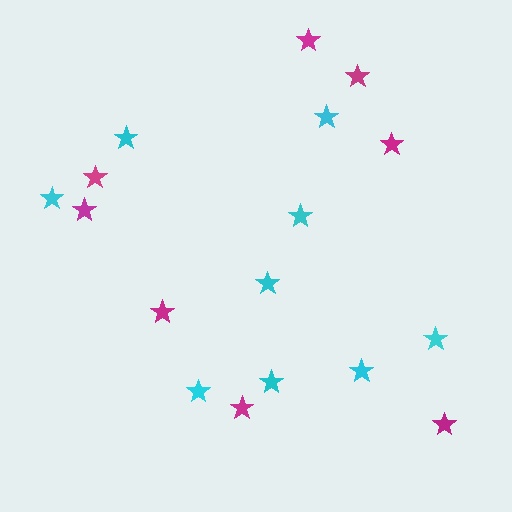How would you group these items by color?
There are 2 groups: one group of cyan stars (9) and one group of magenta stars (8).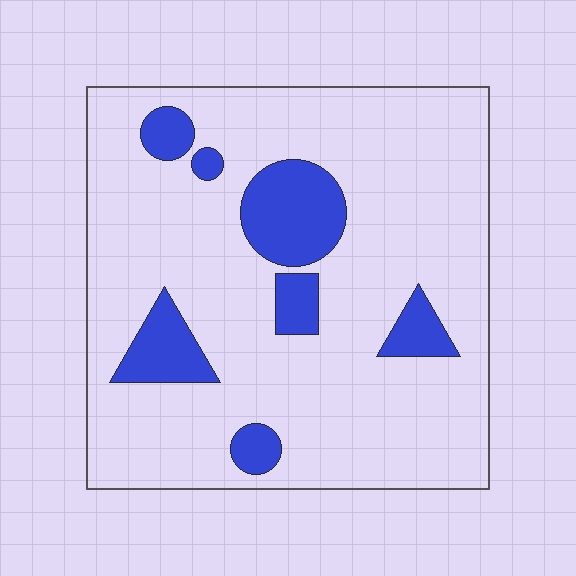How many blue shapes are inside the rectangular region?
7.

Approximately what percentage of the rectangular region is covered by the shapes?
Approximately 15%.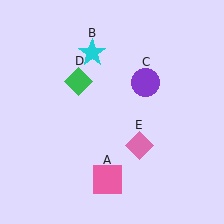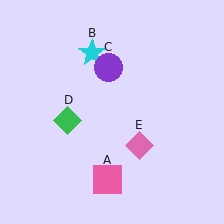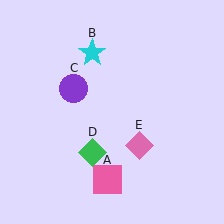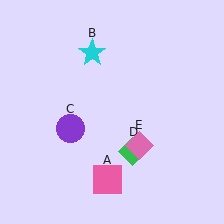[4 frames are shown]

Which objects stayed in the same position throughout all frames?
Pink square (object A) and cyan star (object B) and pink diamond (object E) remained stationary.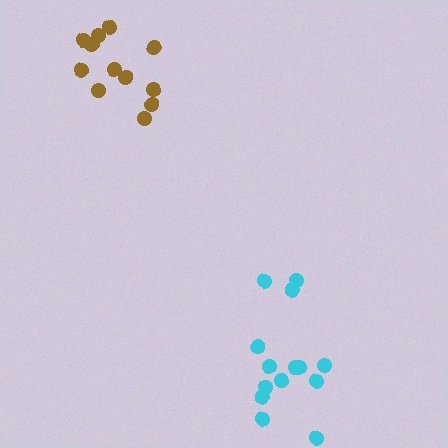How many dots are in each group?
Group 1: 14 dots, Group 2: 12 dots (26 total).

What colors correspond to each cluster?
The clusters are colored: cyan, brown.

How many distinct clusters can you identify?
There are 2 distinct clusters.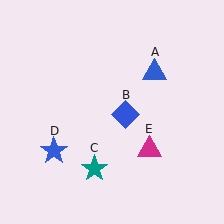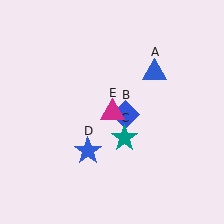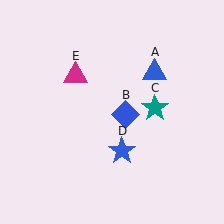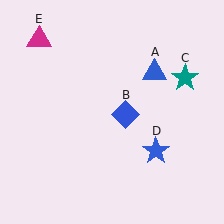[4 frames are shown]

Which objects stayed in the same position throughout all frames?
Blue triangle (object A) and blue diamond (object B) remained stationary.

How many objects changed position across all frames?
3 objects changed position: teal star (object C), blue star (object D), magenta triangle (object E).